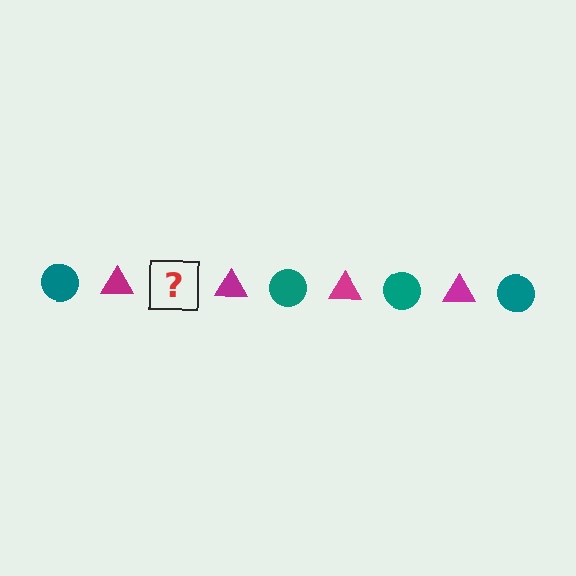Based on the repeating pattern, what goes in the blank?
The blank should be a teal circle.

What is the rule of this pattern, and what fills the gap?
The rule is that the pattern alternates between teal circle and magenta triangle. The gap should be filled with a teal circle.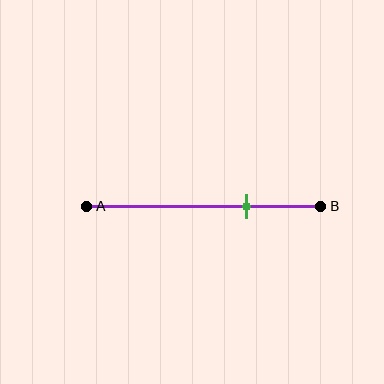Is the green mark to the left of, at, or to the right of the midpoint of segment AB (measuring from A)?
The green mark is to the right of the midpoint of segment AB.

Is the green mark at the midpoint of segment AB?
No, the mark is at about 70% from A, not at the 50% midpoint.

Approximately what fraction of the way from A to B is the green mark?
The green mark is approximately 70% of the way from A to B.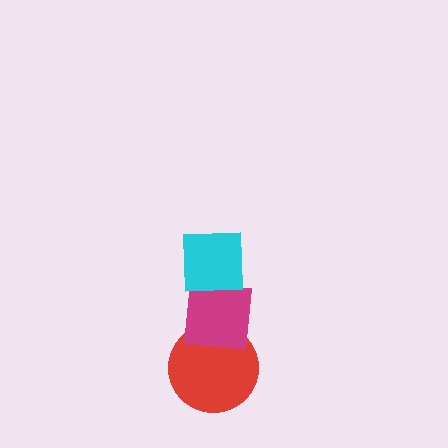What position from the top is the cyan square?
The cyan square is 1st from the top.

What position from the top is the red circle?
The red circle is 3rd from the top.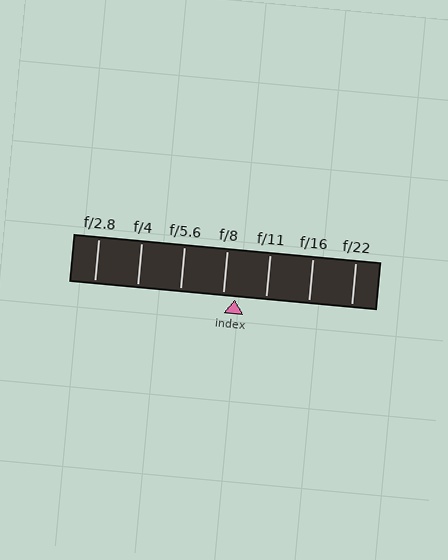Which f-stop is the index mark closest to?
The index mark is closest to f/8.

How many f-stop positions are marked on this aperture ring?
There are 7 f-stop positions marked.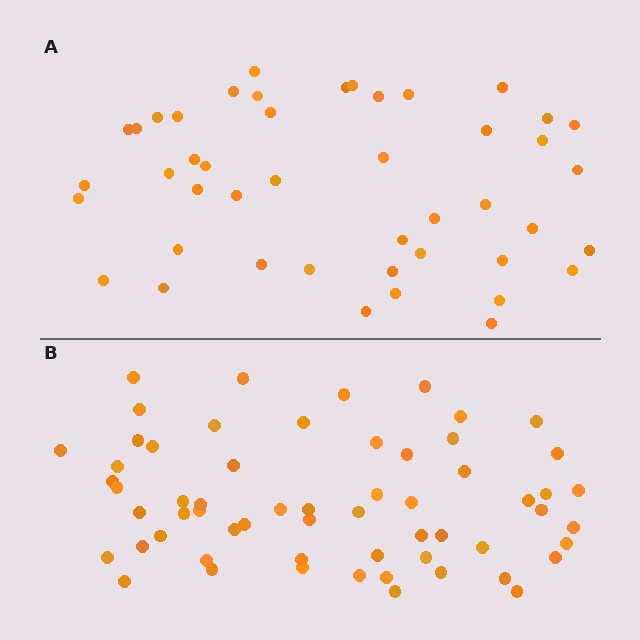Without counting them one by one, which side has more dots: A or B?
Region B (the bottom region) has more dots.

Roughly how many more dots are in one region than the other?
Region B has approximately 15 more dots than region A.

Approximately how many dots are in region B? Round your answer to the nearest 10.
About 60 dots.